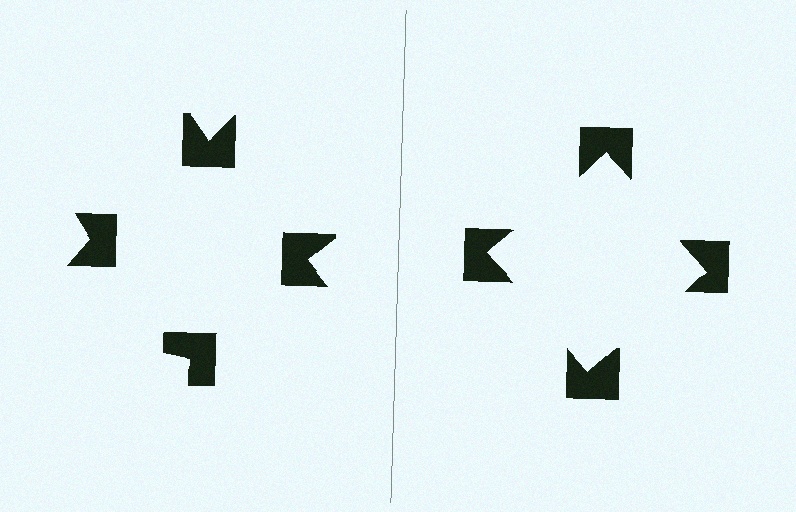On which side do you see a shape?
An illusory square appears on the right side. On the left side the wedge cuts are rotated, so no coherent shape forms.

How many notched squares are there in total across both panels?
8 — 4 on each side.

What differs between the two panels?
The notched squares are positioned identically on both sides; only the wedge orientations differ. On the right they align to a square; on the left they are misaligned.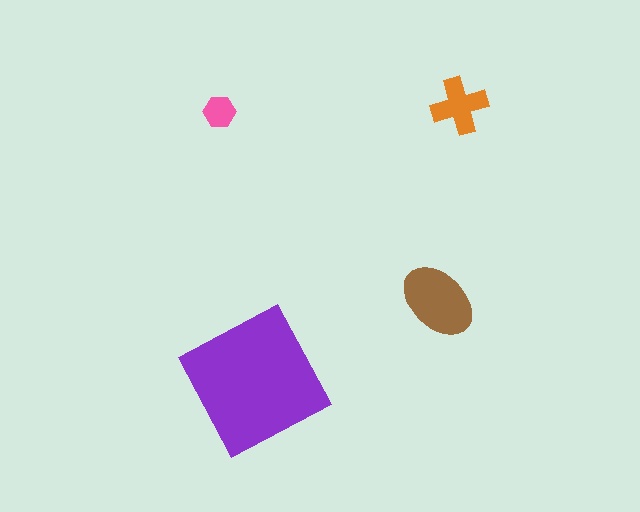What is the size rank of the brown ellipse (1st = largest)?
2nd.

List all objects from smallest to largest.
The pink hexagon, the orange cross, the brown ellipse, the purple square.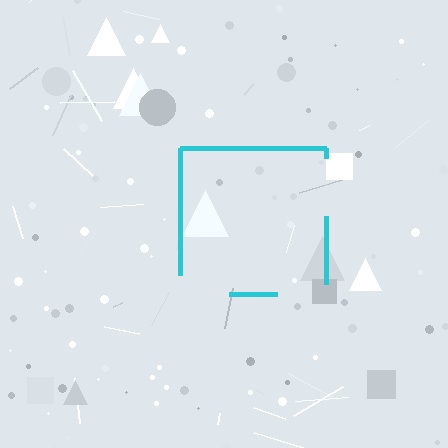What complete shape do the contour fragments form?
The contour fragments form a square.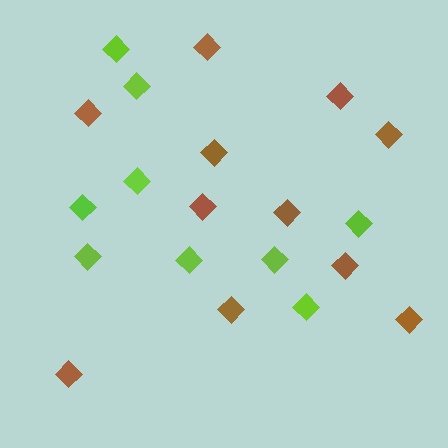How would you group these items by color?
There are 2 groups: one group of lime diamonds (9) and one group of brown diamonds (11).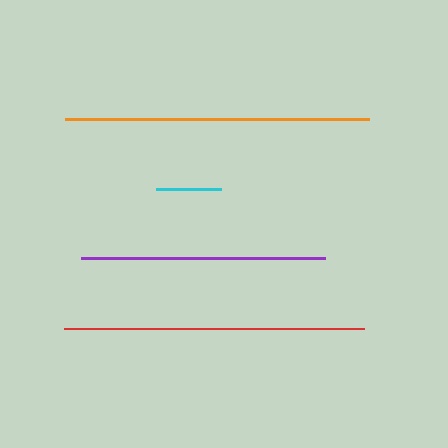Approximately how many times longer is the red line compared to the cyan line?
The red line is approximately 4.6 times the length of the cyan line.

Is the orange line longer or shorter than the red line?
The orange line is longer than the red line.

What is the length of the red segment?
The red segment is approximately 299 pixels long.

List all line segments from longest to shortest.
From longest to shortest: orange, red, purple, cyan.